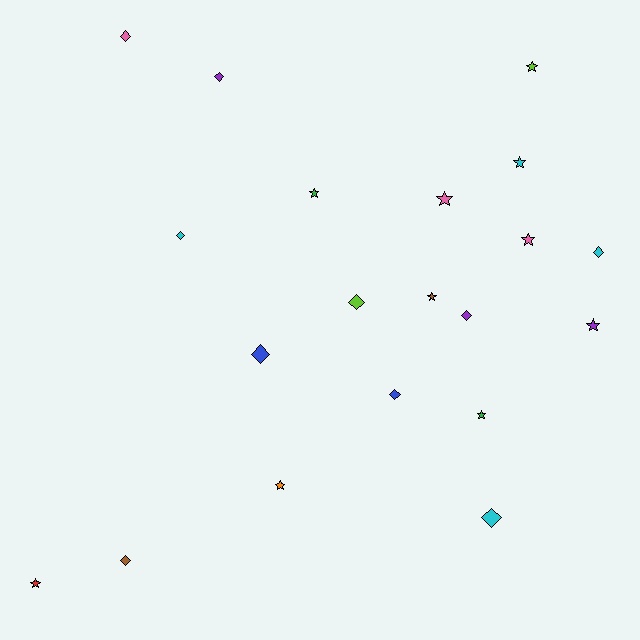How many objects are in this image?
There are 20 objects.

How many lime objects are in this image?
There are 2 lime objects.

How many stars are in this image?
There are 10 stars.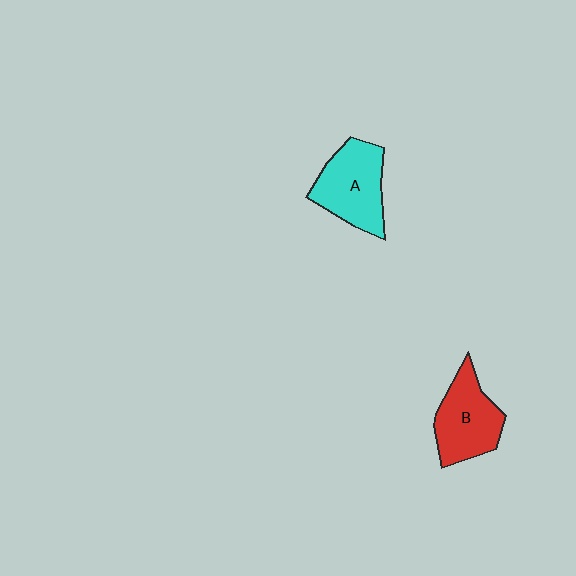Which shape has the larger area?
Shape A (cyan).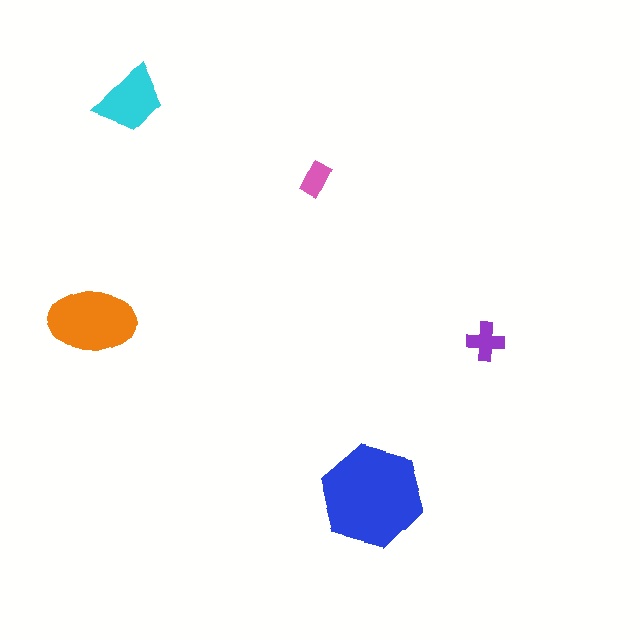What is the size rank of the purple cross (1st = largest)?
4th.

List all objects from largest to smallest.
The blue hexagon, the orange ellipse, the cyan trapezoid, the purple cross, the pink rectangle.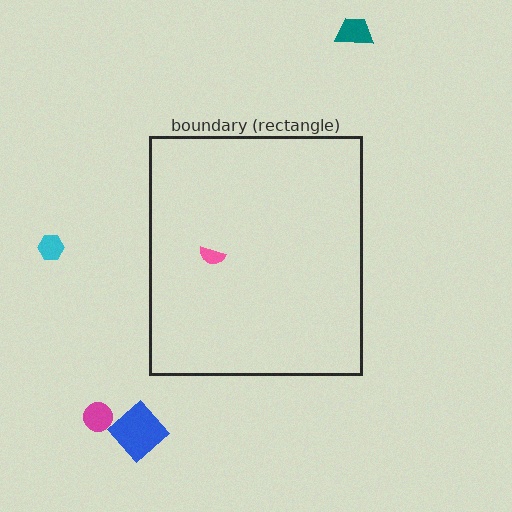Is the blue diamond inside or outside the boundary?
Outside.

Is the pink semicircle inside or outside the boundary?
Inside.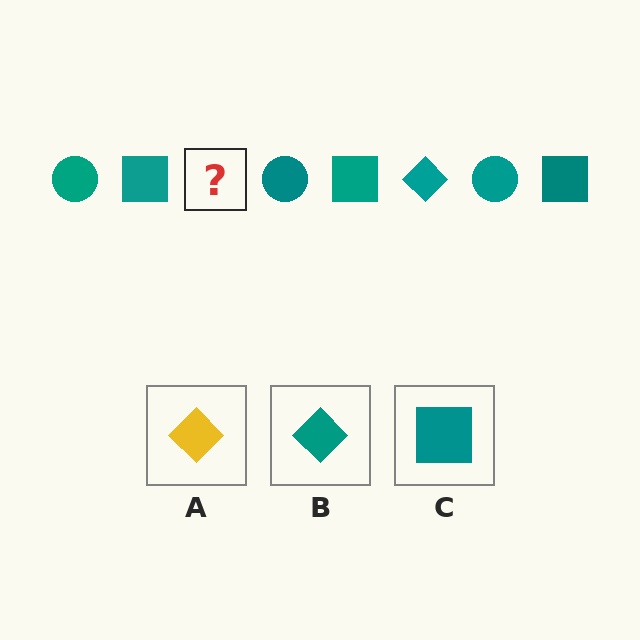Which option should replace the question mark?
Option B.